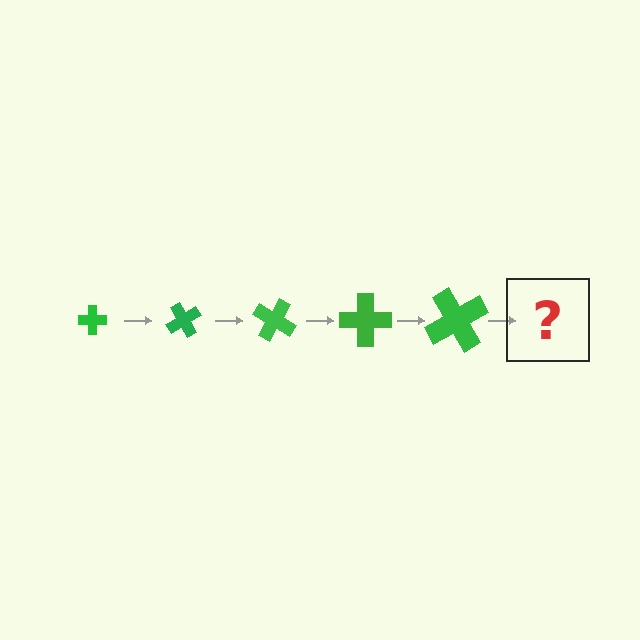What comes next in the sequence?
The next element should be a cross, larger than the previous one and rotated 300 degrees from the start.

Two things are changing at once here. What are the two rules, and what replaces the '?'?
The two rules are that the cross grows larger each step and it rotates 60 degrees each step. The '?' should be a cross, larger than the previous one and rotated 300 degrees from the start.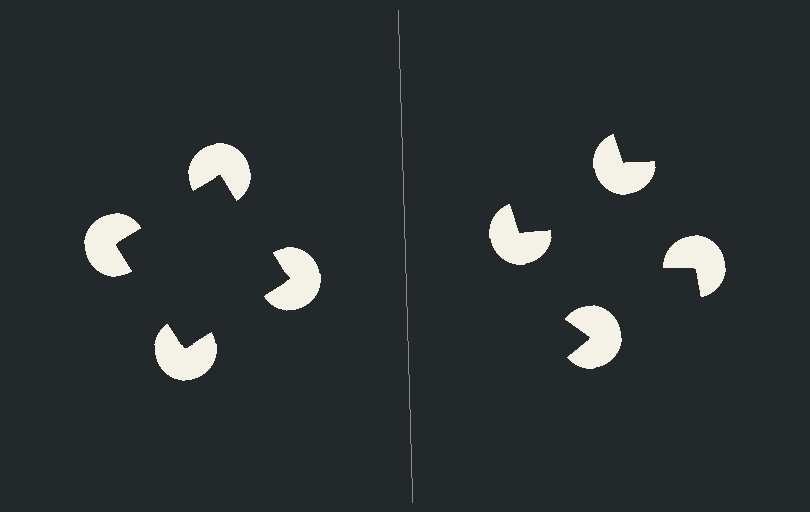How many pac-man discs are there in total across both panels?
8 — 4 on each side.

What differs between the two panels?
The pac-man discs are positioned identically on both sides; only the wedge orientations differ. On the left they align to a square; on the right they are misaligned.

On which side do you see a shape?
An illusory square appears on the left side. On the right side the wedge cuts are rotated, so no coherent shape forms.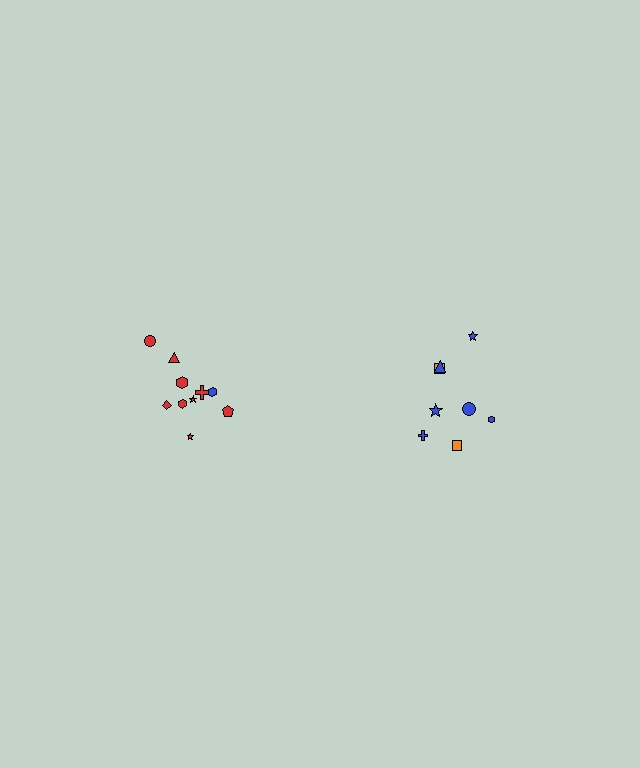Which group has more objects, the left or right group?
The left group.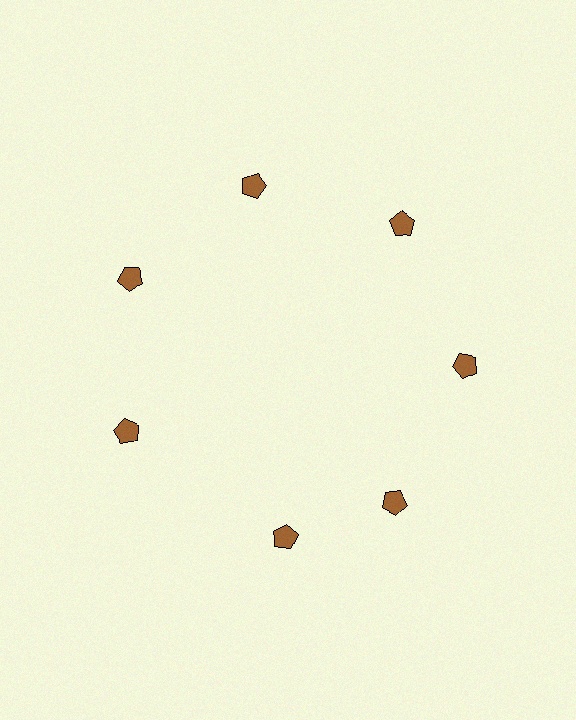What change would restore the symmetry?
The symmetry would be restored by rotating it back into even spacing with its neighbors so that all 7 pentagons sit at equal angles and equal distance from the center.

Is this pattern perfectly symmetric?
No. The 7 brown pentagons are arranged in a ring, but one element near the 6 o'clock position is rotated out of alignment along the ring, breaking the 7-fold rotational symmetry.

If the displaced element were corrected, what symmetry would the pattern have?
It would have 7-fold rotational symmetry — the pattern would map onto itself every 51 degrees.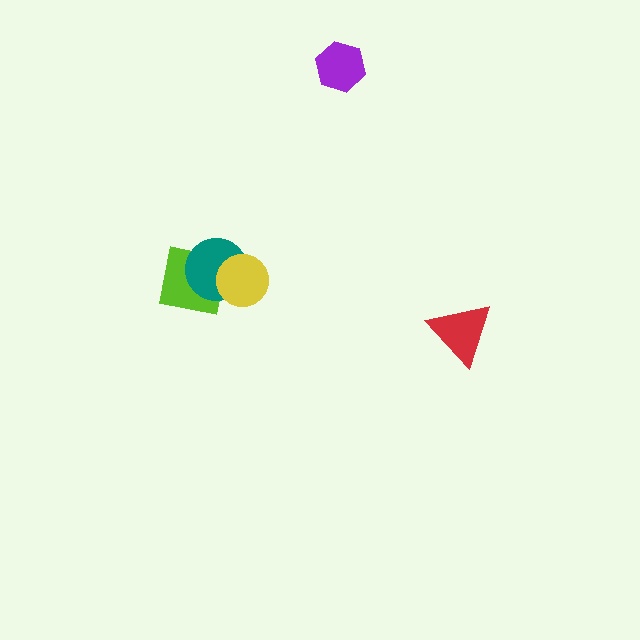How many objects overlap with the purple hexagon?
0 objects overlap with the purple hexagon.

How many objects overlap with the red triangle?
0 objects overlap with the red triangle.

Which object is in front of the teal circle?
The yellow circle is in front of the teal circle.